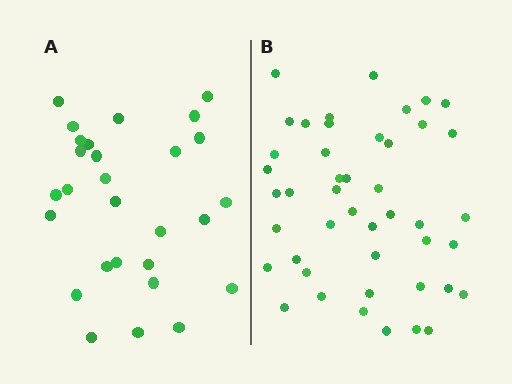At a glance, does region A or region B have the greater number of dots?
Region B (the right region) has more dots.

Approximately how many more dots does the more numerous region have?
Region B has approximately 15 more dots than region A.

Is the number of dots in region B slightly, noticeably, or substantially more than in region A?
Region B has substantially more. The ratio is roughly 1.6 to 1.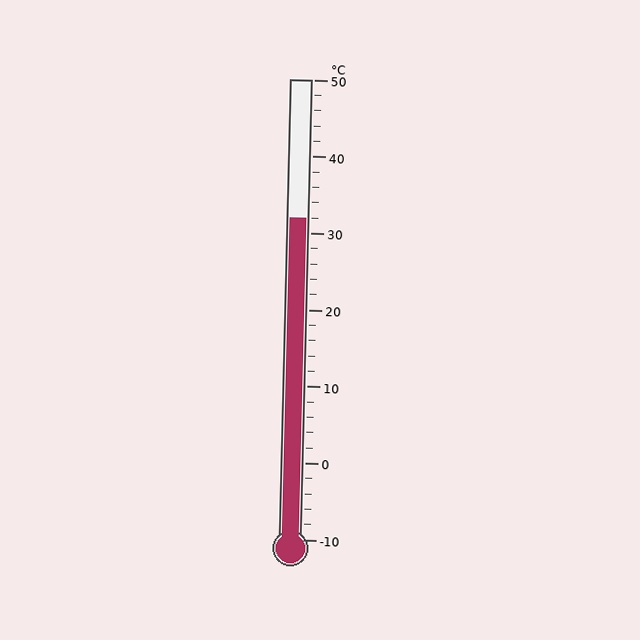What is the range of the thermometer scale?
The thermometer scale ranges from -10°C to 50°C.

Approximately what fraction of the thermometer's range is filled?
The thermometer is filled to approximately 70% of its range.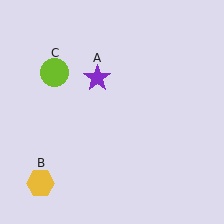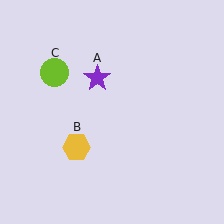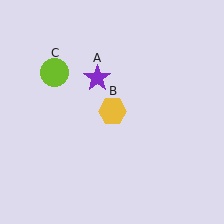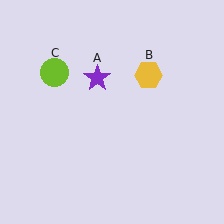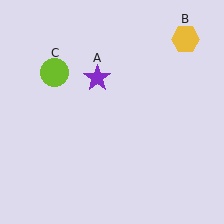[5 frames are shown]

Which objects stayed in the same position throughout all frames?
Purple star (object A) and lime circle (object C) remained stationary.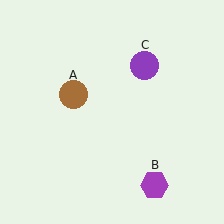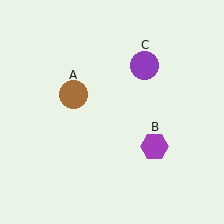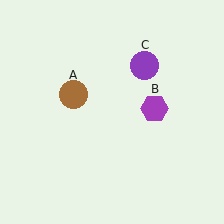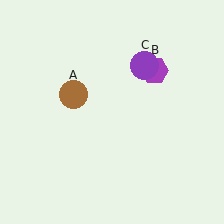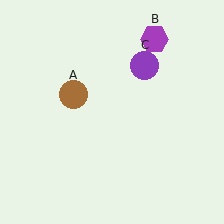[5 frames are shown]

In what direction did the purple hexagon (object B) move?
The purple hexagon (object B) moved up.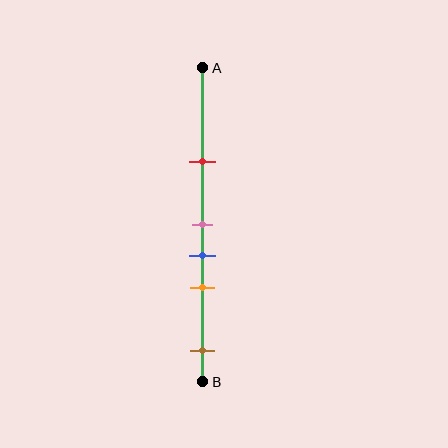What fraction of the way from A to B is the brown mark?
The brown mark is approximately 90% (0.9) of the way from A to B.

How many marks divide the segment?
There are 5 marks dividing the segment.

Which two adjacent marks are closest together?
The pink and blue marks are the closest adjacent pair.